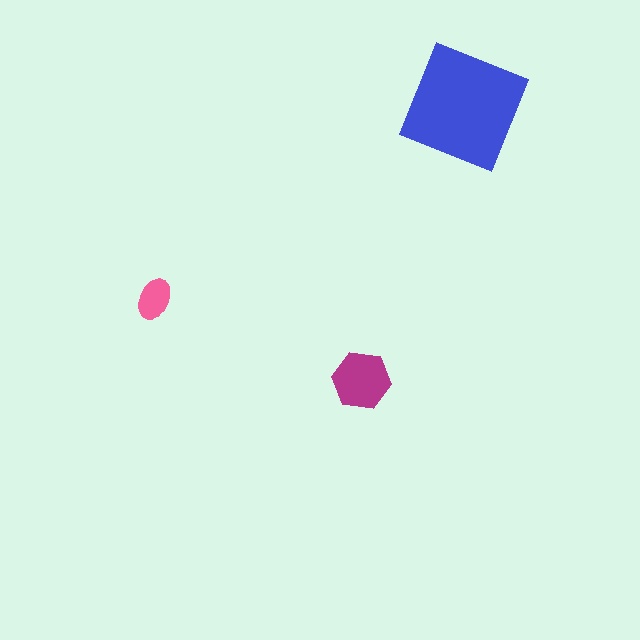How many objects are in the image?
There are 3 objects in the image.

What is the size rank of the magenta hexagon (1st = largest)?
2nd.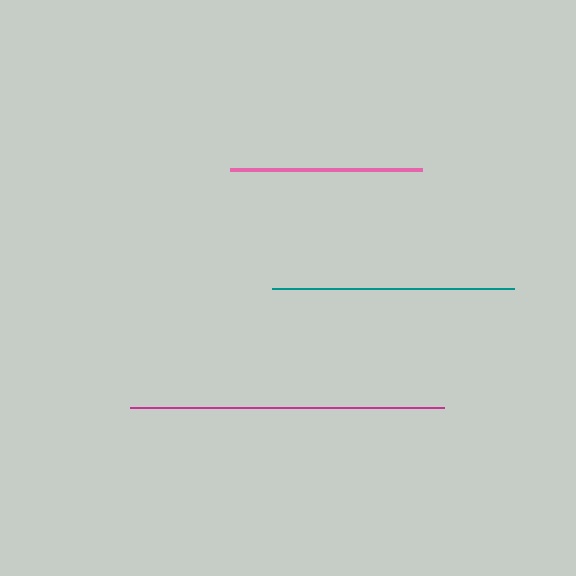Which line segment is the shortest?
The pink line is the shortest at approximately 193 pixels.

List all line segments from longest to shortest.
From longest to shortest: magenta, teal, pink.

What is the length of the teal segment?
The teal segment is approximately 242 pixels long.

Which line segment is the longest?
The magenta line is the longest at approximately 314 pixels.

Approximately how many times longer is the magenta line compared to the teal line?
The magenta line is approximately 1.3 times the length of the teal line.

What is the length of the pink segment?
The pink segment is approximately 193 pixels long.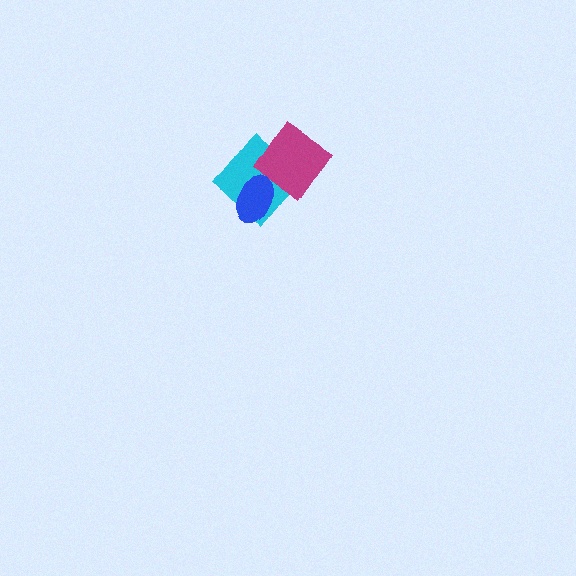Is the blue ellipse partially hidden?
No, no other shape covers it.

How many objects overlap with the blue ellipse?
2 objects overlap with the blue ellipse.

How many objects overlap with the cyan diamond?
2 objects overlap with the cyan diamond.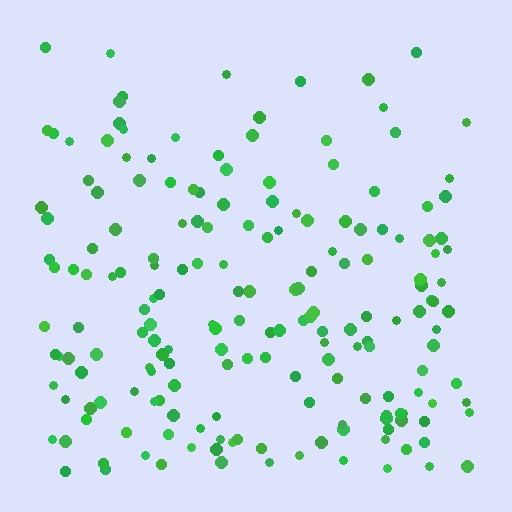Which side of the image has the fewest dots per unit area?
The top.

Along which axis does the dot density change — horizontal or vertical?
Vertical.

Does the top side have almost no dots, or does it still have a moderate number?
Still a moderate number, just noticeably fewer than the bottom.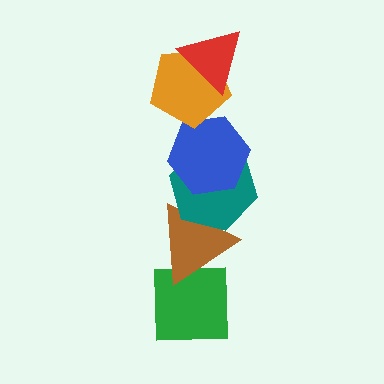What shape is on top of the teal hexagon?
The blue hexagon is on top of the teal hexagon.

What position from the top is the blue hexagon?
The blue hexagon is 3rd from the top.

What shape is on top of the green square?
The brown triangle is on top of the green square.